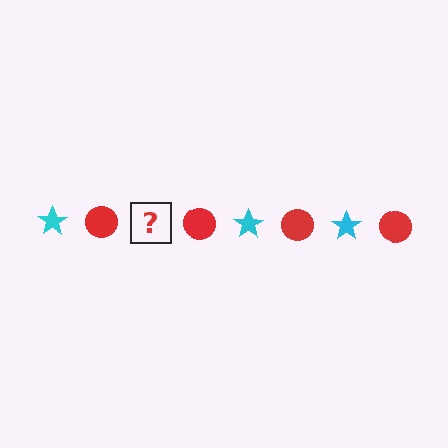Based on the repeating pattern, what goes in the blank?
The blank should be a cyan star.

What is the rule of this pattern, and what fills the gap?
The rule is that the pattern alternates between cyan star and red circle. The gap should be filled with a cyan star.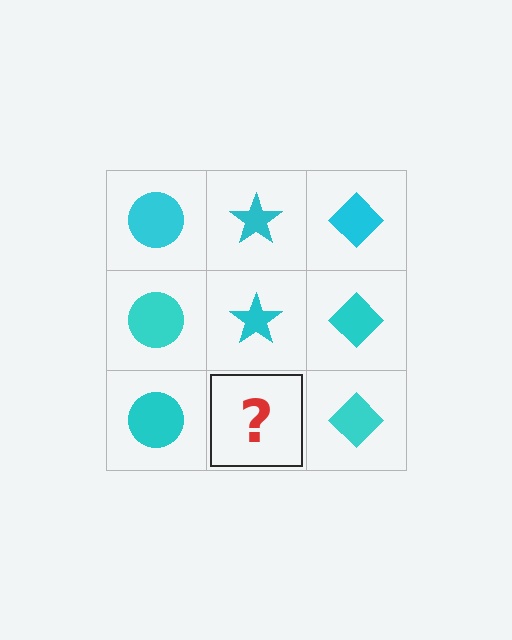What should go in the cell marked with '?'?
The missing cell should contain a cyan star.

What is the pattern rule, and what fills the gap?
The rule is that each column has a consistent shape. The gap should be filled with a cyan star.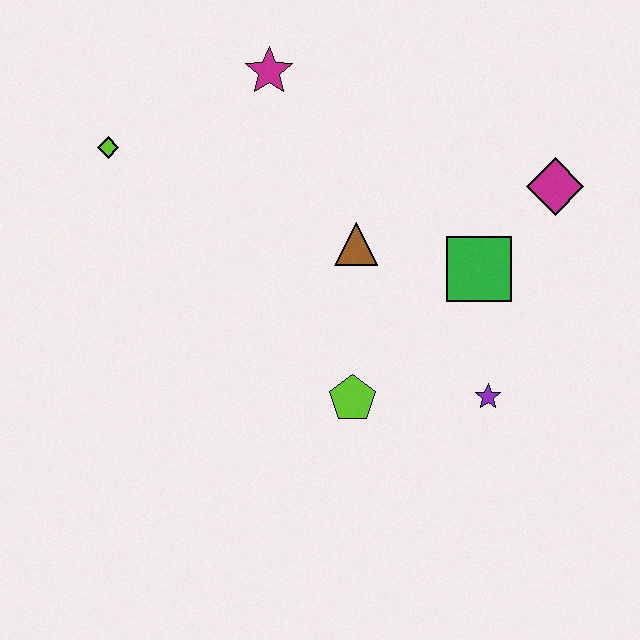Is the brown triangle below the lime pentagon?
No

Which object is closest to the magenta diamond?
The green square is closest to the magenta diamond.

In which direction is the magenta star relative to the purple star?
The magenta star is above the purple star.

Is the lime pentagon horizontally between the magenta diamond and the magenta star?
Yes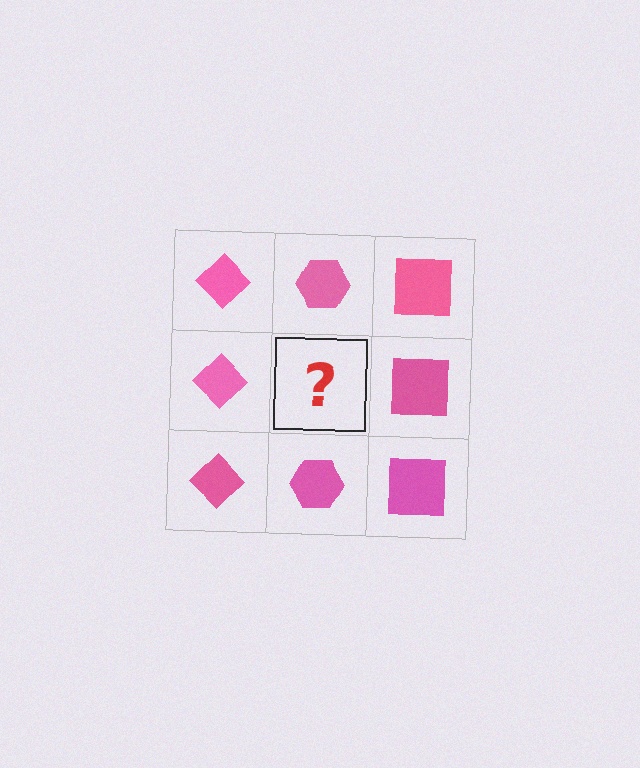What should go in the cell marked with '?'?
The missing cell should contain a pink hexagon.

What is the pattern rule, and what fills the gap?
The rule is that each column has a consistent shape. The gap should be filled with a pink hexagon.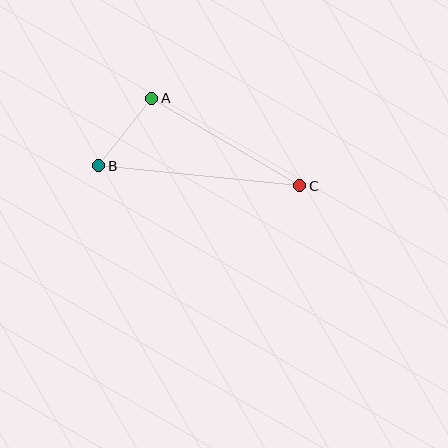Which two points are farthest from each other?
Points B and C are farthest from each other.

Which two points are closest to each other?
Points A and B are closest to each other.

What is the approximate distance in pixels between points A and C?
The distance between A and C is approximately 172 pixels.